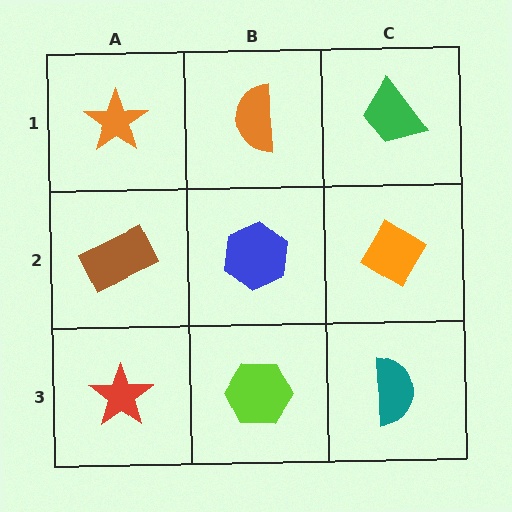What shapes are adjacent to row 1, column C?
An orange diamond (row 2, column C), an orange semicircle (row 1, column B).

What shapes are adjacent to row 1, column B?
A blue hexagon (row 2, column B), an orange star (row 1, column A), a green trapezoid (row 1, column C).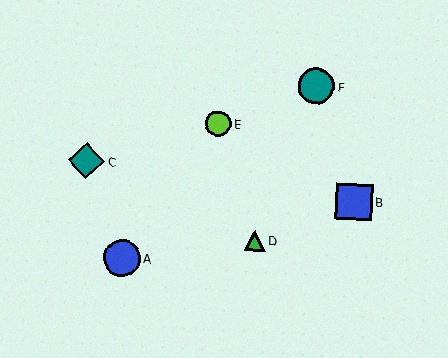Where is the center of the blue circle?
The center of the blue circle is at (122, 258).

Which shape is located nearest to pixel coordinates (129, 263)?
The blue circle (labeled A) at (122, 258) is nearest to that location.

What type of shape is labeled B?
Shape B is a blue square.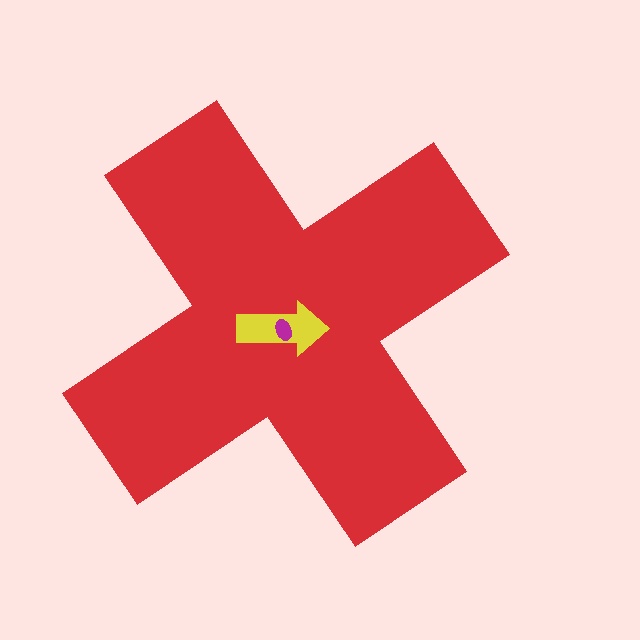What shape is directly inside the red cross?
The yellow arrow.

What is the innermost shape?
The magenta ellipse.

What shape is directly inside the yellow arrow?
The magenta ellipse.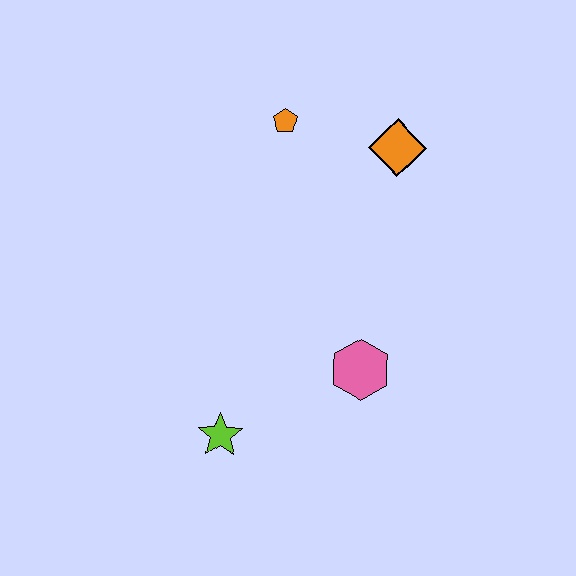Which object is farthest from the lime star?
The orange diamond is farthest from the lime star.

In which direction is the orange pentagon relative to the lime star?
The orange pentagon is above the lime star.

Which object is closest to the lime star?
The pink hexagon is closest to the lime star.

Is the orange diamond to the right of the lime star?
Yes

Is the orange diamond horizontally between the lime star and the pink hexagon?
No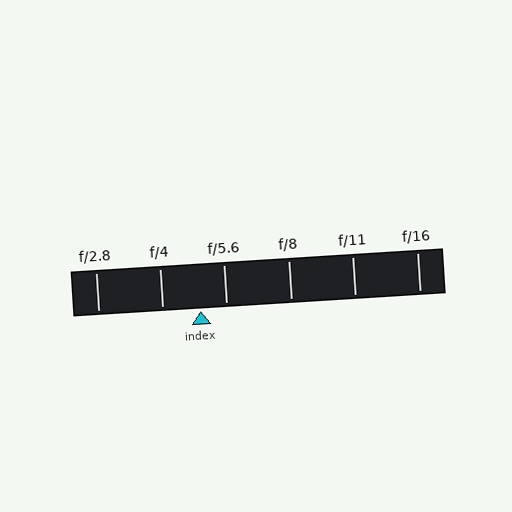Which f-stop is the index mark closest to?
The index mark is closest to f/5.6.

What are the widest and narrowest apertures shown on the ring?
The widest aperture shown is f/2.8 and the narrowest is f/16.